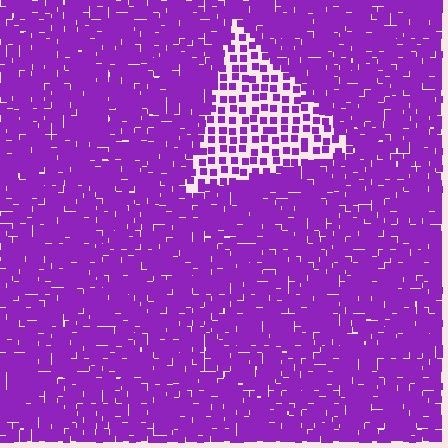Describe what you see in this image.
The image contains small purple elements arranged at two different densities. A triangle-shaped region is visible where the elements are less densely packed than the surrounding area.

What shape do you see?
I see a triangle.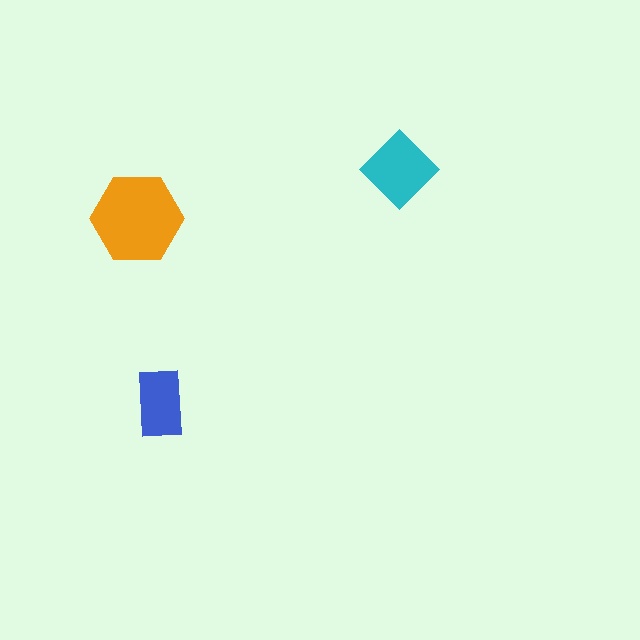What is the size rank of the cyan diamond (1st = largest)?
2nd.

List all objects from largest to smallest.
The orange hexagon, the cyan diamond, the blue rectangle.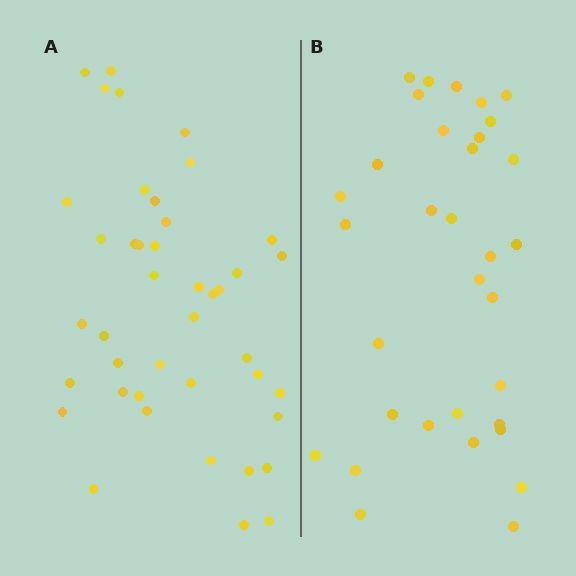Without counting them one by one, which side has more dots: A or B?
Region A (the left region) has more dots.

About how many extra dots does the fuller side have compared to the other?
Region A has roughly 8 or so more dots than region B.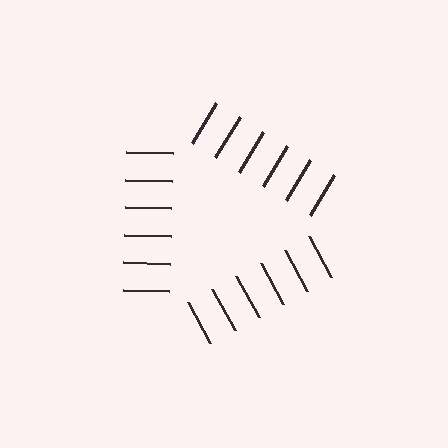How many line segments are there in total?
18 — 6 along each of the 3 edges.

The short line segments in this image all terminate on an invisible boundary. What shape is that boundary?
An illusory triangle — the line segments terminate on its edges but no continuous stroke is drawn.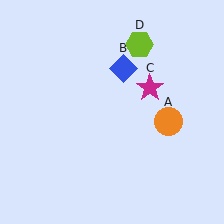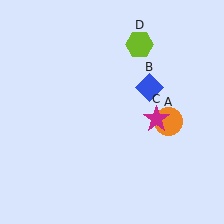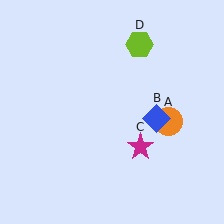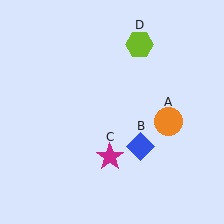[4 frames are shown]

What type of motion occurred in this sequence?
The blue diamond (object B), magenta star (object C) rotated clockwise around the center of the scene.